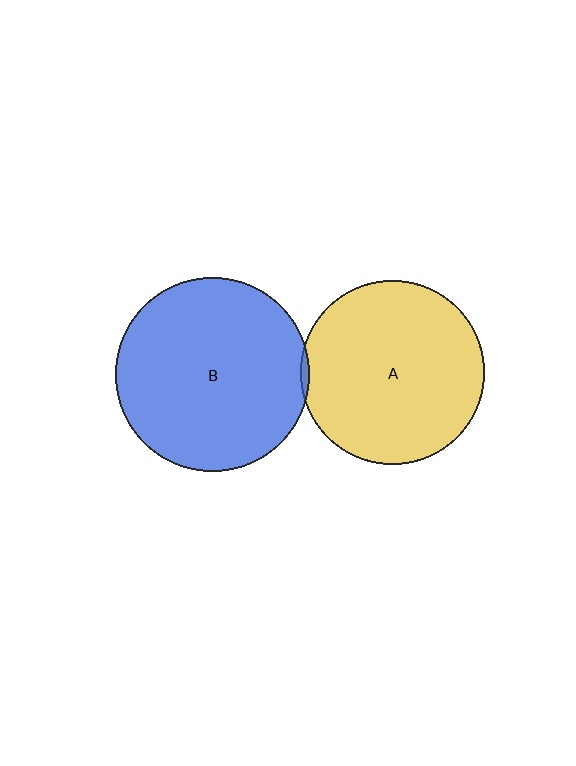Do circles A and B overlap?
Yes.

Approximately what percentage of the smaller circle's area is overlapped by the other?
Approximately 5%.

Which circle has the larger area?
Circle B (blue).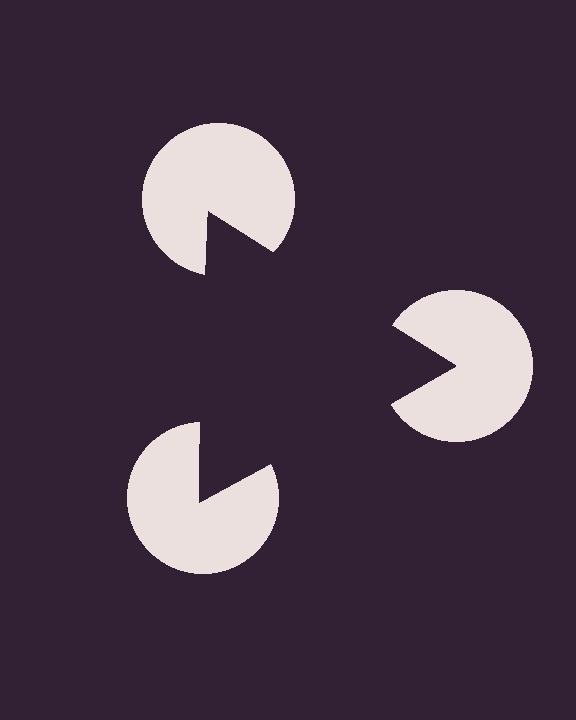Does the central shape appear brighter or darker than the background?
It typically appears slightly darker than the background, even though no actual brightness change is drawn.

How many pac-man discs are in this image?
There are 3 — one at each vertex of the illusory triangle.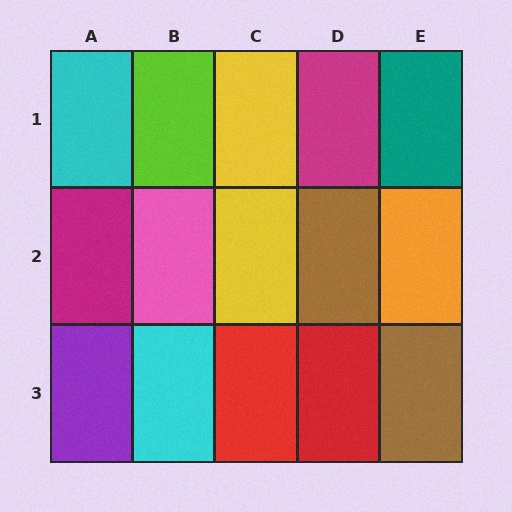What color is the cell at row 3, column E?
Brown.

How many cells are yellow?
2 cells are yellow.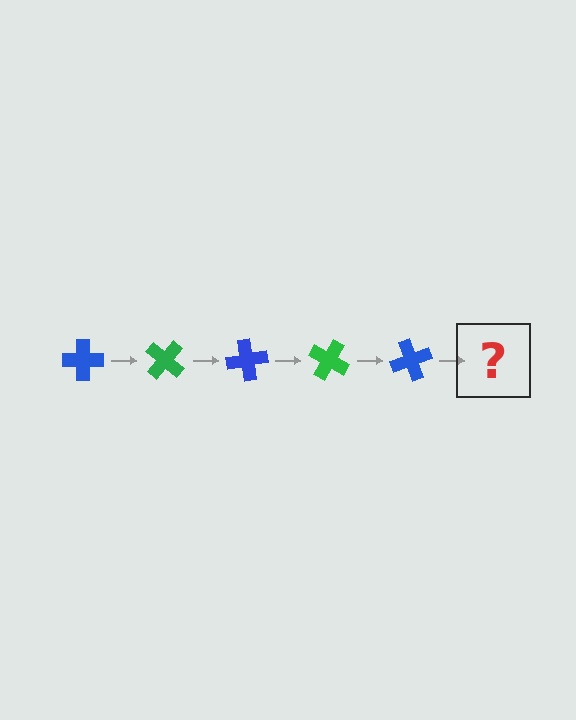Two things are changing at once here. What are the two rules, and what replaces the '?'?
The two rules are that it rotates 40 degrees each step and the color cycles through blue and green. The '?' should be a green cross, rotated 200 degrees from the start.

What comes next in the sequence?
The next element should be a green cross, rotated 200 degrees from the start.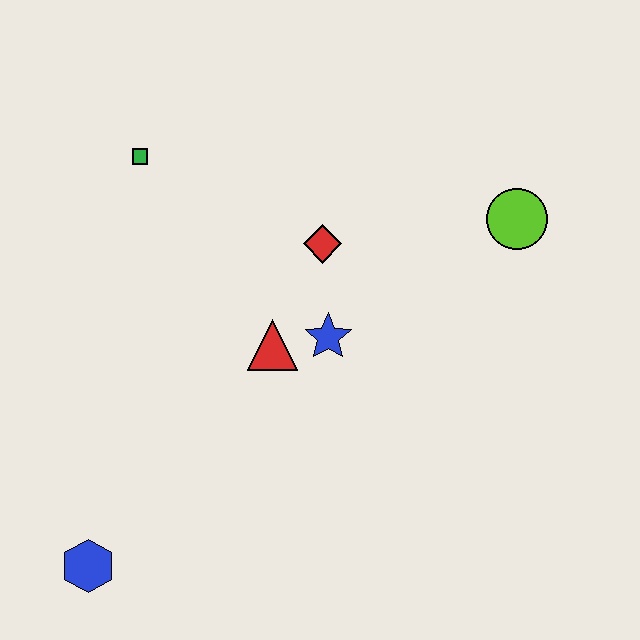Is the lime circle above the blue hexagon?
Yes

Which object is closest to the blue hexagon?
The red triangle is closest to the blue hexagon.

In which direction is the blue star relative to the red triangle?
The blue star is to the right of the red triangle.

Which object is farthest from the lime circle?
The blue hexagon is farthest from the lime circle.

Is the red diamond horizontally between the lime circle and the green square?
Yes